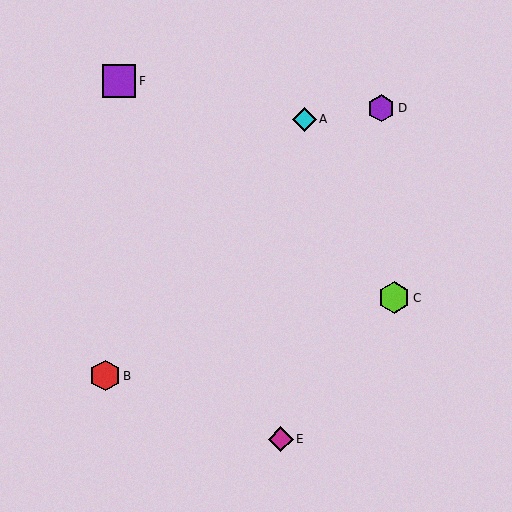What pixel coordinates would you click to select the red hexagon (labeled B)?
Click at (105, 376) to select the red hexagon B.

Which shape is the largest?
The purple square (labeled F) is the largest.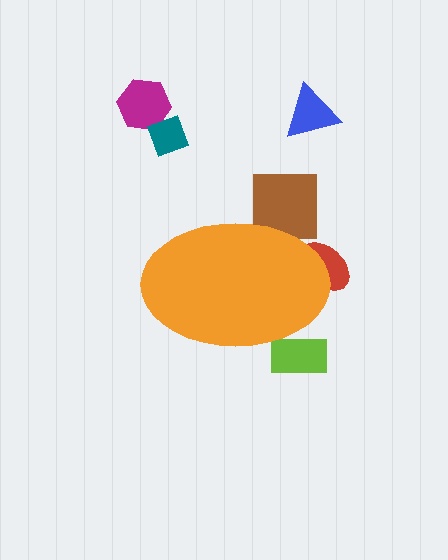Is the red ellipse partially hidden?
Yes, the red ellipse is partially hidden behind the orange ellipse.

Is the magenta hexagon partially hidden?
No, the magenta hexagon is fully visible.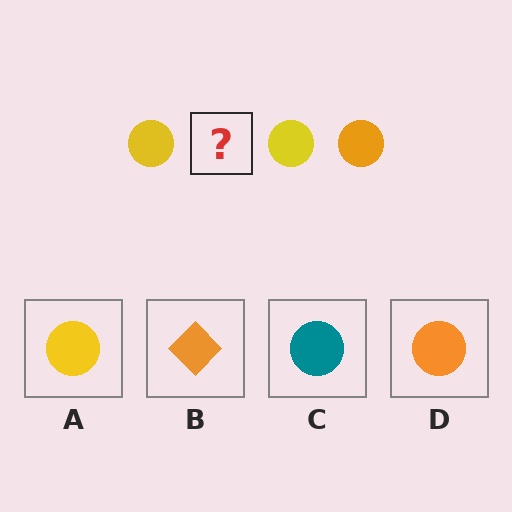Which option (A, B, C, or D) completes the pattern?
D.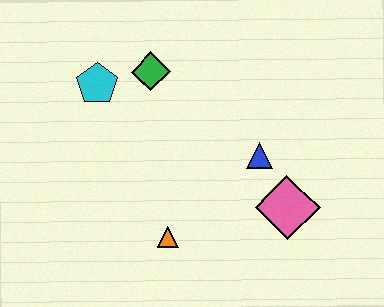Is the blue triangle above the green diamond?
No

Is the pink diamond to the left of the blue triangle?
No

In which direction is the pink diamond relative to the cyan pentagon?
The pink diamond is to the right of the cyan pentagon.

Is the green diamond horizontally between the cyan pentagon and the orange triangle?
Yes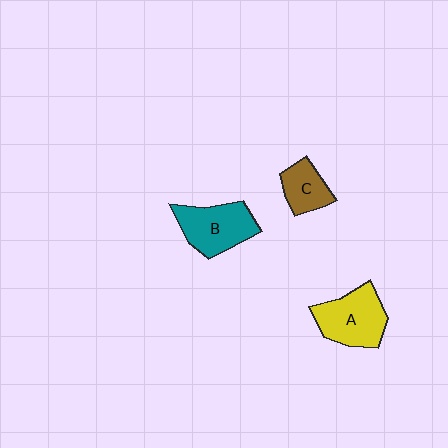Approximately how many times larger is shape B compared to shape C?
Approximately 1.6 times.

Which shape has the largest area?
Shape A (yellow).